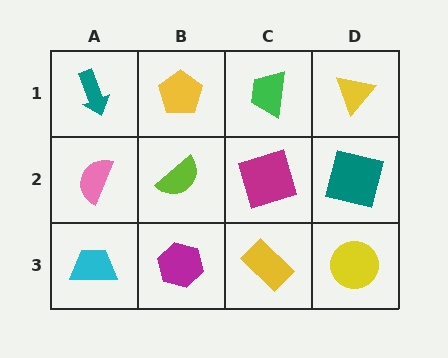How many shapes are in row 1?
4 shapes.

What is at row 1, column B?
A yellow pentagon.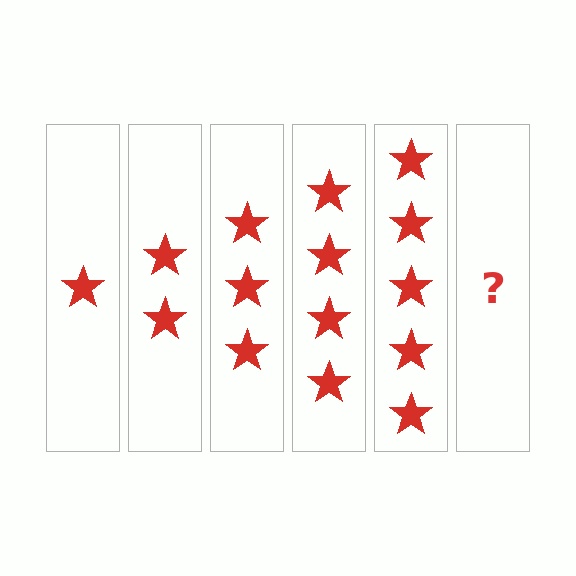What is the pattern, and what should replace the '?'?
The pattern is that each step adds one more star. The '?' should be 6 stars.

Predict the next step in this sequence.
The next step is 6 stars.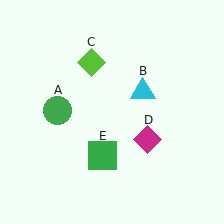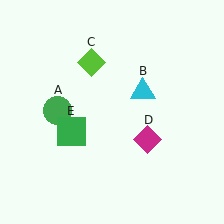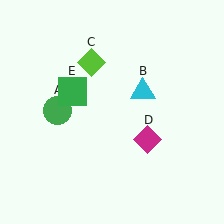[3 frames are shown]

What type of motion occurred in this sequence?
The green square (object E) rotated clockwise around the center of the scene.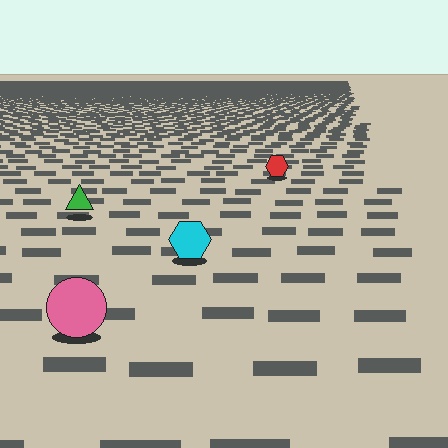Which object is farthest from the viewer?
The red hexagon is farthest from the viewer. It appears smaller and the ground texture around it is denser.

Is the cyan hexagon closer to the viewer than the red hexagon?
Yes. The cyan hexagon is closer — you can tell from the texture gradient: the ground texture is coarser near it.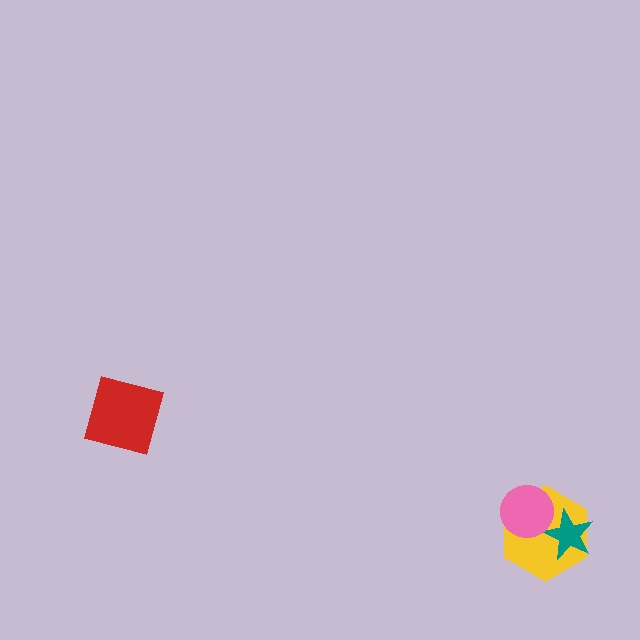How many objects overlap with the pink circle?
1 object overlaps with the pink circle.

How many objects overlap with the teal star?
1 object overlaps with the teal star.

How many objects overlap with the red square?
0 objects overlap with the red square.